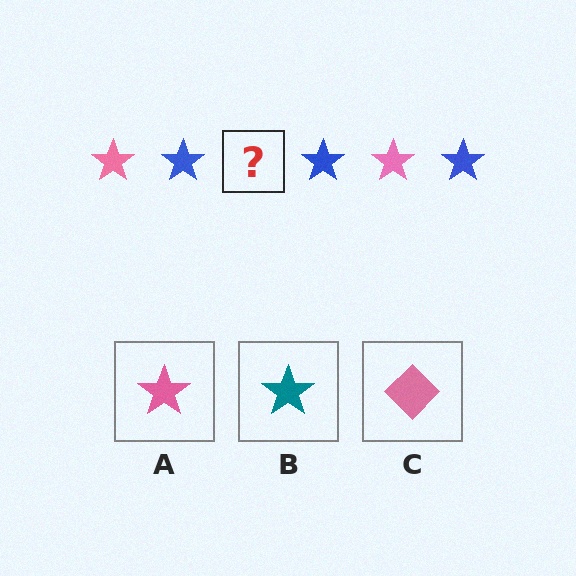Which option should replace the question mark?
Option A.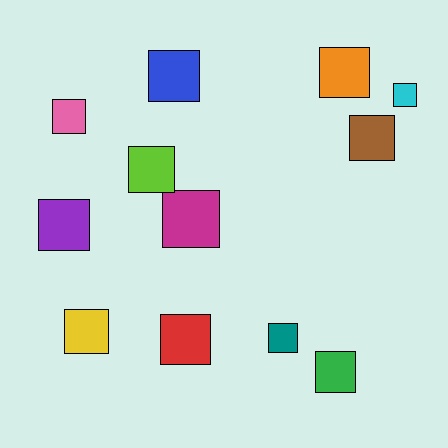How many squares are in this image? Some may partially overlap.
There are 12 squares.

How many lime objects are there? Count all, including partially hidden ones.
There is 1 lime object.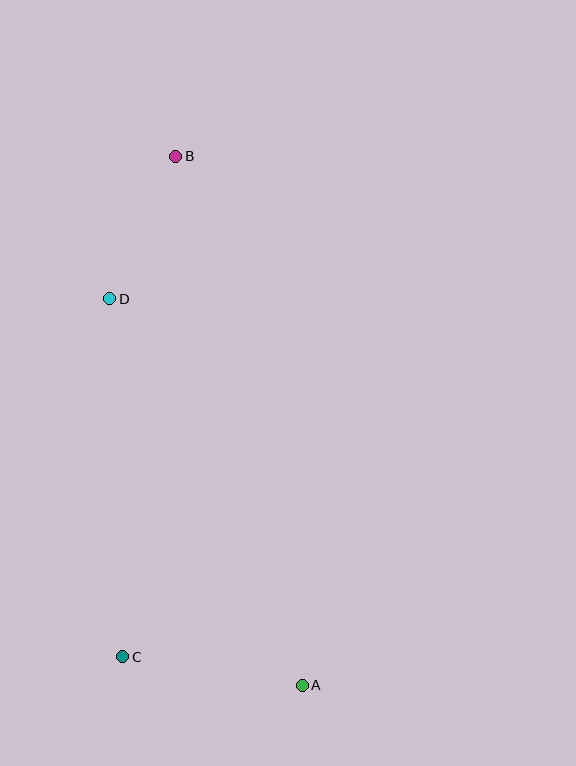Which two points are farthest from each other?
Points A and B are farthest from each other.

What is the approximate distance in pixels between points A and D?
The distance between A and D is approximately 432 pixels.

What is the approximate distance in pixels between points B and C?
The distance between B and C is approximately 503 pixels.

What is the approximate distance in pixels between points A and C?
The distance between A and C is approximately 182 pixels.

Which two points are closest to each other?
Points B and D are closest to each other.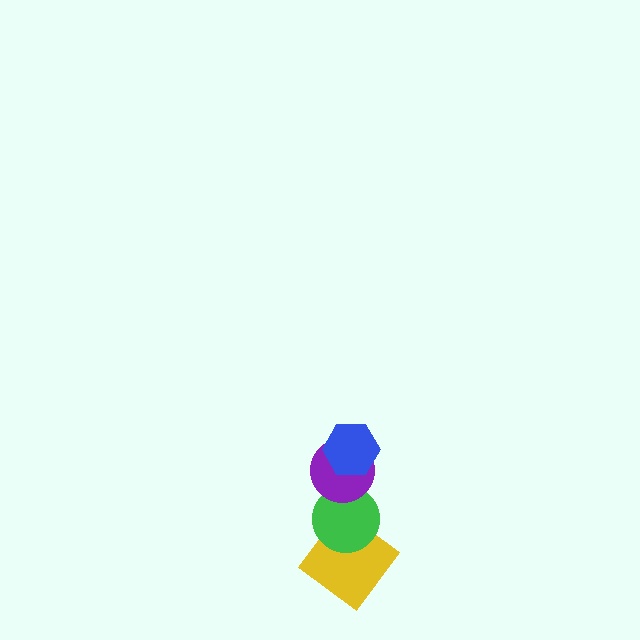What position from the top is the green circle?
The green circle is 3rd from the top.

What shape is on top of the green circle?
The purple circle is on top of the green circle.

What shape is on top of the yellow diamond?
The green circle is on top of the yellow diamond.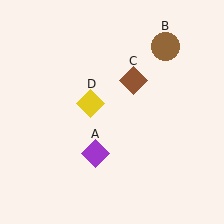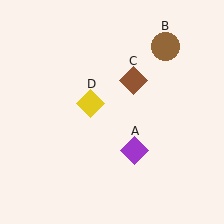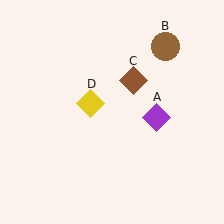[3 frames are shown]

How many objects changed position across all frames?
1 object changed position: purple diamond (object A).